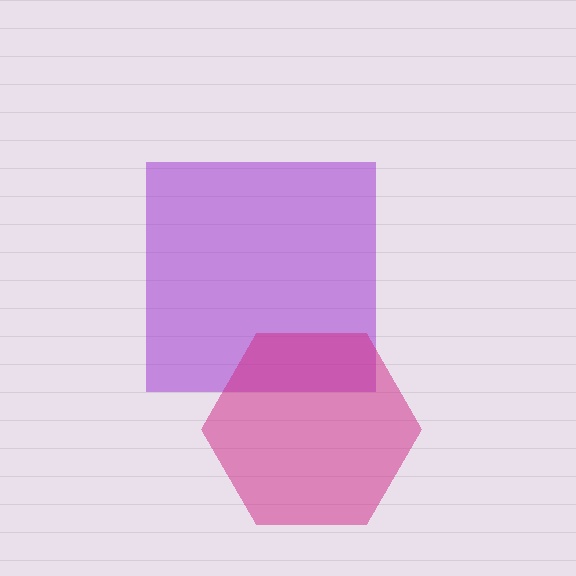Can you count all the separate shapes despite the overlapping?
Yes, there are 2 separate shapes.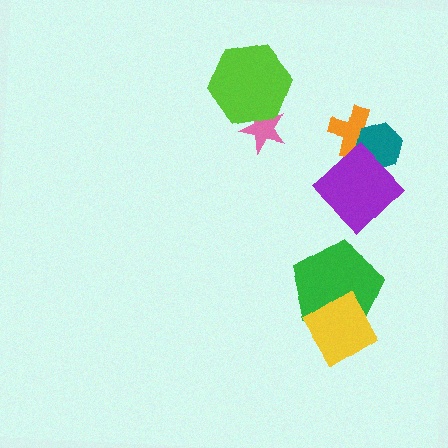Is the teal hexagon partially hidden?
Yes, it is partially covered by another shape.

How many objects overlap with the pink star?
1 object overlaps with the pink star.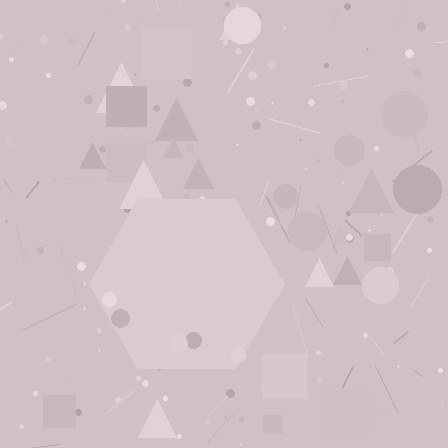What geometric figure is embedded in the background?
A hexagon is embedded in the background.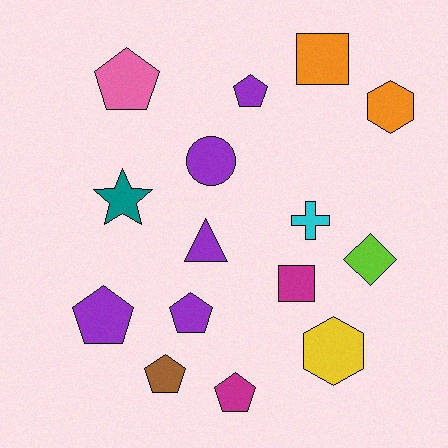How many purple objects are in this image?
There are 5 purple objects.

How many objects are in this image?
There are 15 objects.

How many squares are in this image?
There are 2 squares.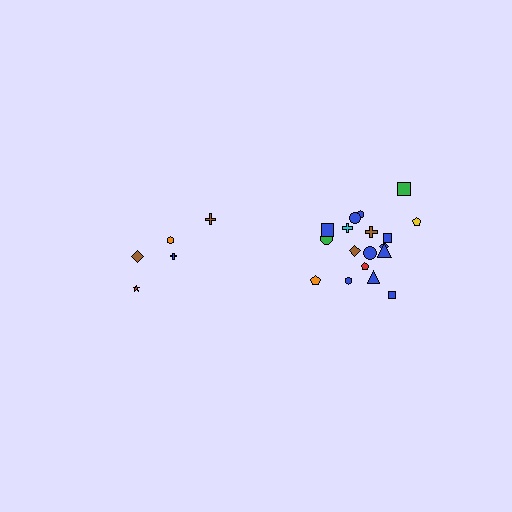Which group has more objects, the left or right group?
The right group.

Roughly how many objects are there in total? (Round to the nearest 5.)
Roughly 25 objects in total.